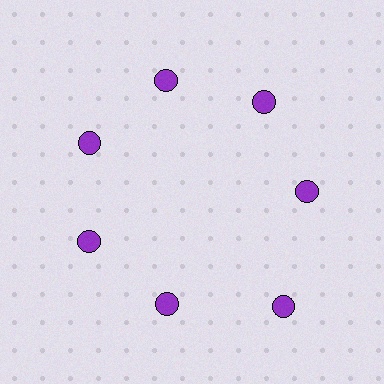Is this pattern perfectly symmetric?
No. The 7 purple circles are arranged in a ring, but one element near the 5 o'clock position is pushed outward from the center, breaking the 7-fold rotational symmetry.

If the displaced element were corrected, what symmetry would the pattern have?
It would have 7-fold rotational symmetry — the pattern would map onto itself every 51 degrees.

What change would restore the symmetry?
The symmetry would be restored by moving it inward, back onto the ring so that all 7 circles sit at equal angles and equal distance from the center.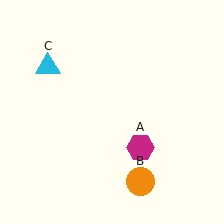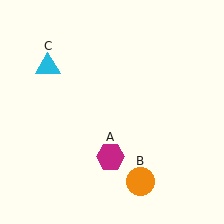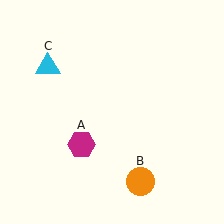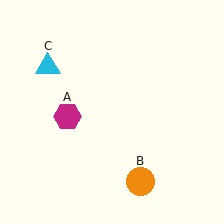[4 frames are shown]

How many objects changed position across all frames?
1 object changed position: magenta hexagon (object A).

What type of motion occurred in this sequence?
The magenta hexagon (object A) rotated clockwise around the center of the scene.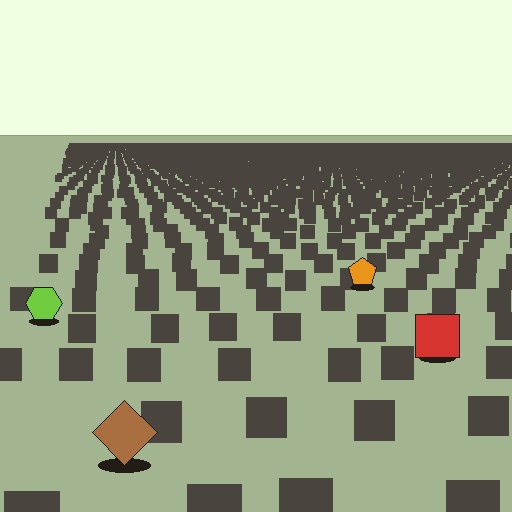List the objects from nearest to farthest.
From nearest to farthest: the brown diamond, the red square, the lime hexagon, the orange pentagon.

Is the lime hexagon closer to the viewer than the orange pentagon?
Yes. The lime hexagon is closer — you can tell from the texture gradient: the ground texture is coarser near it.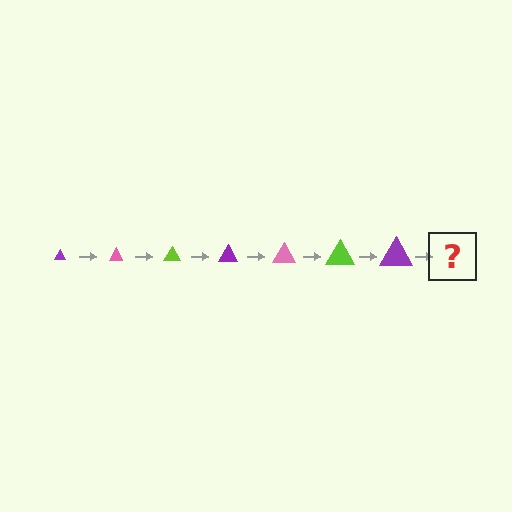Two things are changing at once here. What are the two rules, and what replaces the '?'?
The two rules are that the triangle grows larger each step and the color cycles through purple, pink, and lime. The '?' should be a pink triangle, larger than the previous one.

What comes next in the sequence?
The next element should be a pink triangle, larger than the previous one.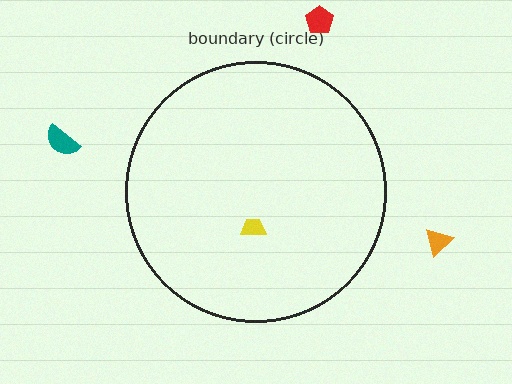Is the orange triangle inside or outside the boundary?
Outside.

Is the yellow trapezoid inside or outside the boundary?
Inside.